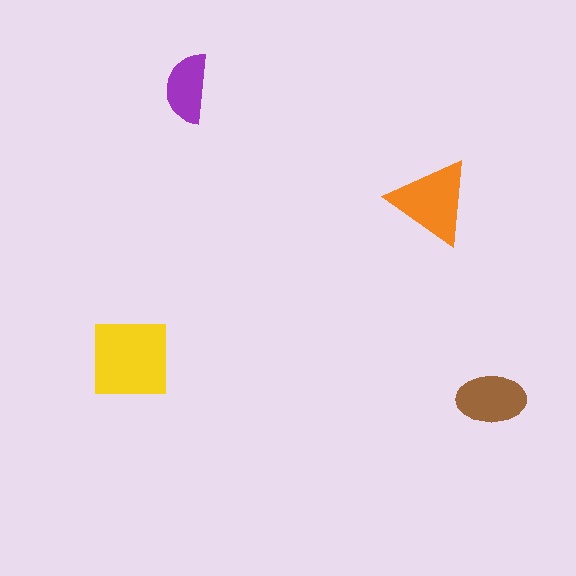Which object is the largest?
The yellow square.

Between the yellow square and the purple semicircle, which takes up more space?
The yellow square.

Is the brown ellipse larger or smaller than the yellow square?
Smaller.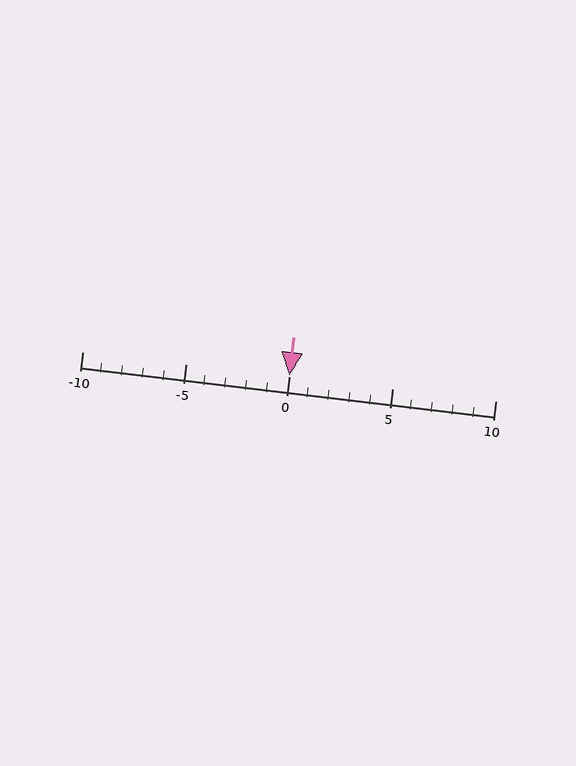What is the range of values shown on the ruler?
The ruler shows values from -10 to 10.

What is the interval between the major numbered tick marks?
The major tick marks are spaced 5 units apart.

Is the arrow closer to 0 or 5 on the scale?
The arrow is closer to 0.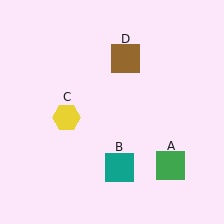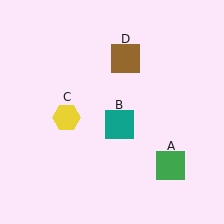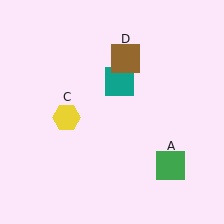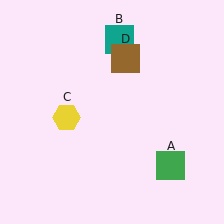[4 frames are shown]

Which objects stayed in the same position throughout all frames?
Green square (object A) and yellow hexagon (object C) and brown square (object D) remained stationary.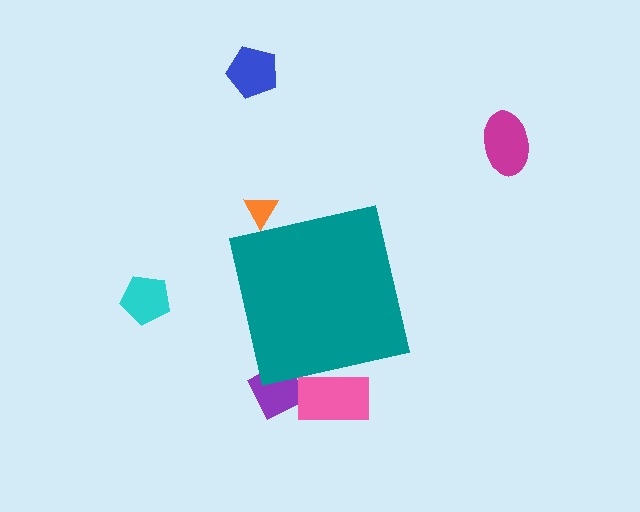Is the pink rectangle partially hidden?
Yes, the pink rectangle is partially hidden behind the teal square.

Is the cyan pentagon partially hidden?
No, the cyan pentagon is fully visible.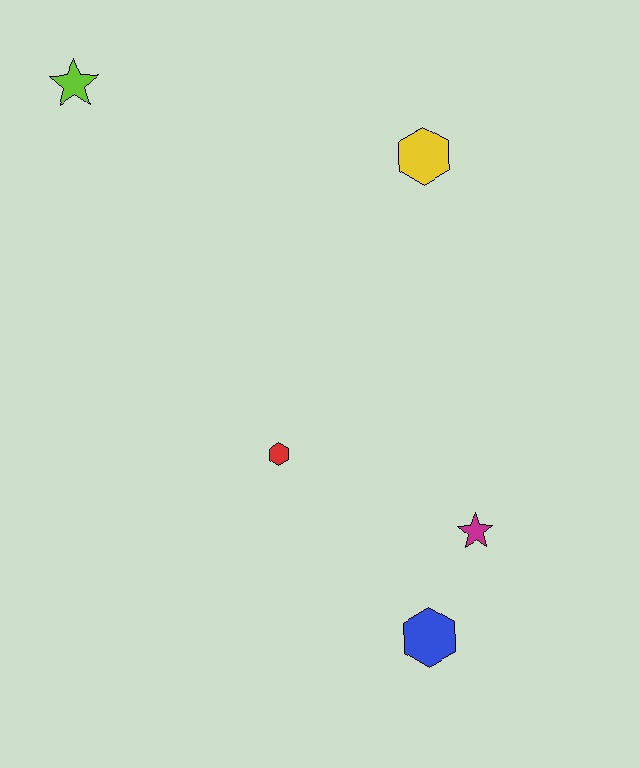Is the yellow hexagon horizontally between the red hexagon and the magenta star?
Yes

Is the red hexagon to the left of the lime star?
No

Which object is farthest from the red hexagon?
The lime star is farthest from the red hexagon.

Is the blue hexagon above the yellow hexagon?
No